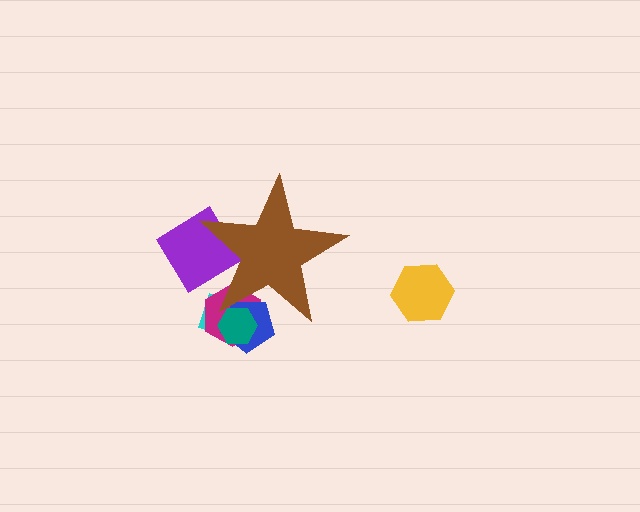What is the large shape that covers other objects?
A brown star.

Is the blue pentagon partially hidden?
Yes, the blue pentagon is partially hidden behind the brown star.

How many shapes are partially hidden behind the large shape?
5 shapes are partially hidden.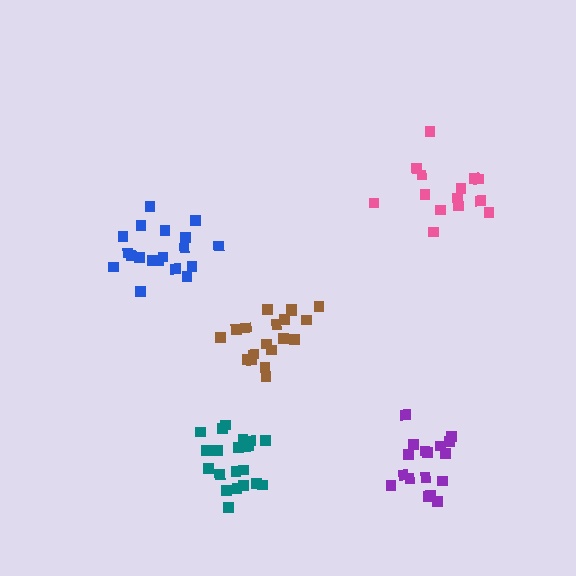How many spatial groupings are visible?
There are 5 spatial groupings.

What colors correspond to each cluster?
The clusters are colored: brown, pink, teal, blue, purple.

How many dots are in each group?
Group 1: 19 dots, Group 2: 14 dots, Group 3: 20 dots, Group 4: 19 dots, Group 5: 17 dots (89 total).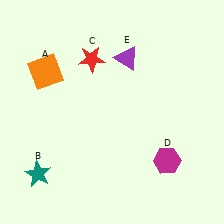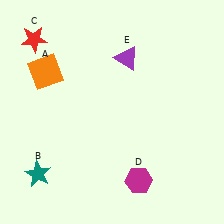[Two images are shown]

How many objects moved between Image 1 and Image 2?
2 objects moved between the two images.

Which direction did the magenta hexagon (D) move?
The magenta hexagon (D) moved left.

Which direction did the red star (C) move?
The red star (C) moved left.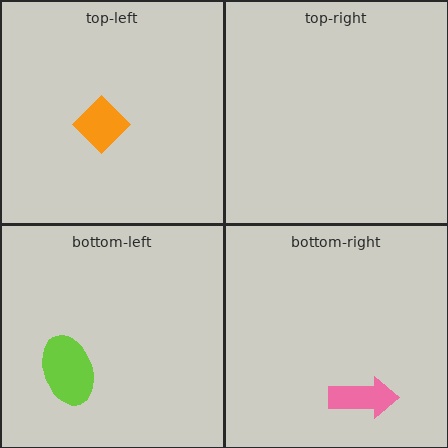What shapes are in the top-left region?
The orange diamond.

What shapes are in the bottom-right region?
The pink arrow.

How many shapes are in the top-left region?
1.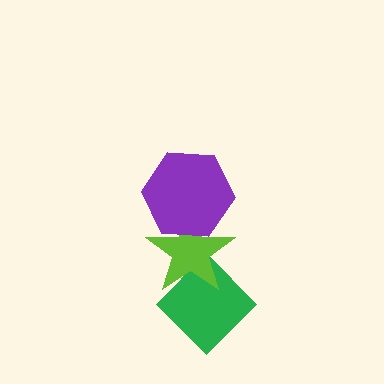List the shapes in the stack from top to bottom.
From top to bottom: the purple hexagon, the lime star, the green diamond.